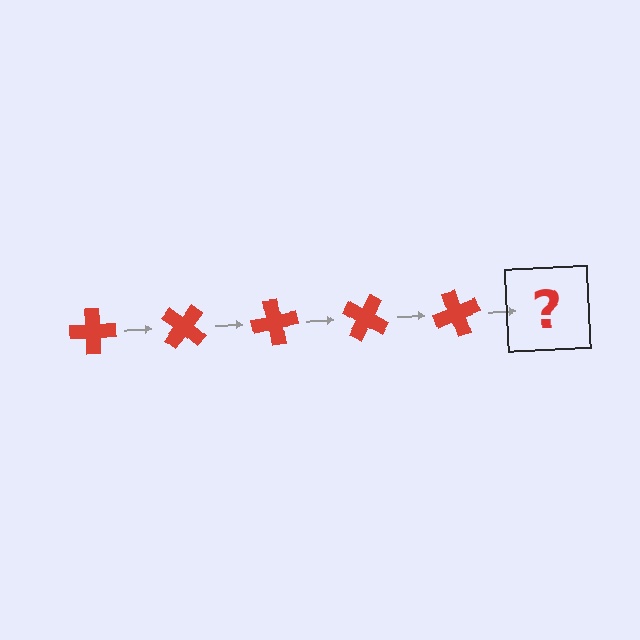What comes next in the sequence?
The next element should be a red cross rotated 200 degrees.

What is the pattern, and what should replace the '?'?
The pattern is that the cross rotates 40 degrees each step. The '?' should be a red cross rotated 200 degrees.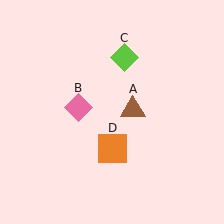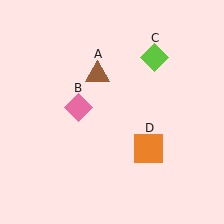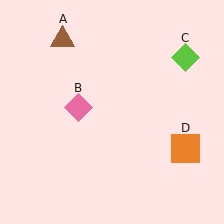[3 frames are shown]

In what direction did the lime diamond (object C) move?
The lime diamond (object C) moved right.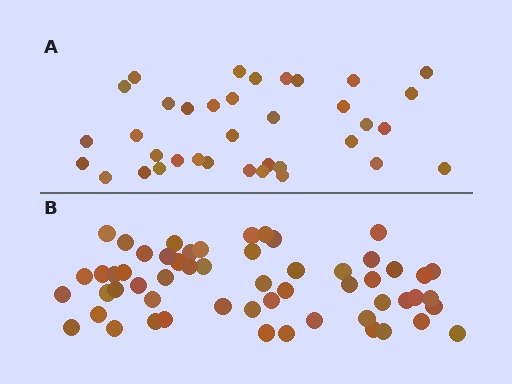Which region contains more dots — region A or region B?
Region B (the bottom region) has more dots.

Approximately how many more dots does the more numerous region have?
Region B has approximately 20 more dots than region A.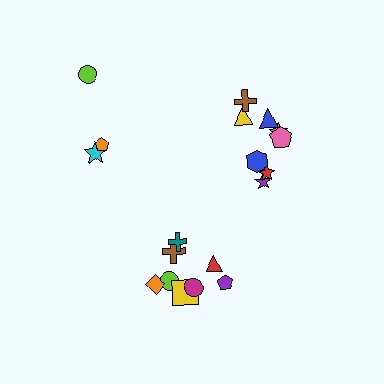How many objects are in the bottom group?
There are 8 objects.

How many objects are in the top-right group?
There are 8 objects.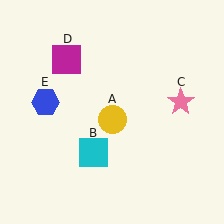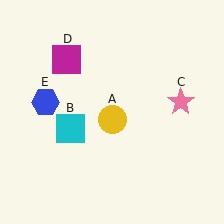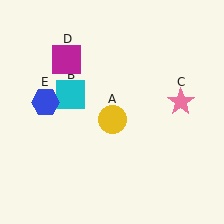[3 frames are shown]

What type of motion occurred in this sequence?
The cyan square (object B) rotated clockwise around the center of the scene.